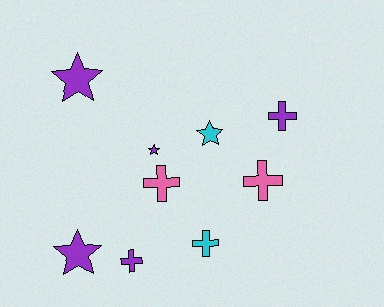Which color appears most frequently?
Purple, with 5 objects.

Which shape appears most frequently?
Cross, with 5 objects.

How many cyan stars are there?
There is 1 cyan star.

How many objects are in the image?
There are 9 objects.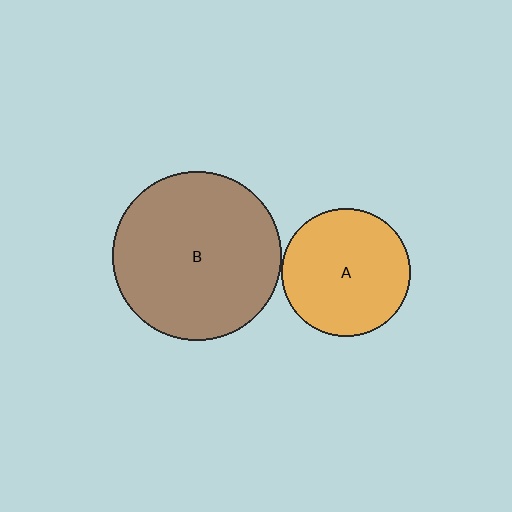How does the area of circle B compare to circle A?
Approximately 1.7 times.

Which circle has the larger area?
Circle B (brown).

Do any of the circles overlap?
No, none of the circles overlap.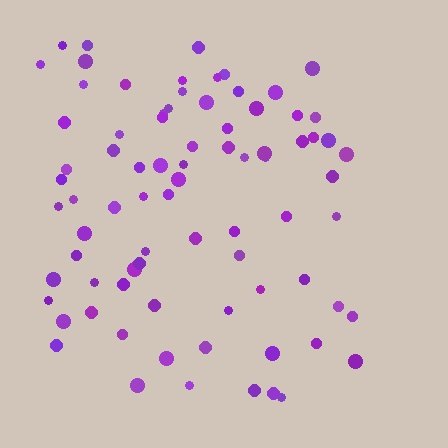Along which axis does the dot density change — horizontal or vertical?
Horizontal.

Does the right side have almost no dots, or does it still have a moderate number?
Still a moderate number, just noticeably fewer than the left.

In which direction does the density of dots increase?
From right to left, with the left side densest.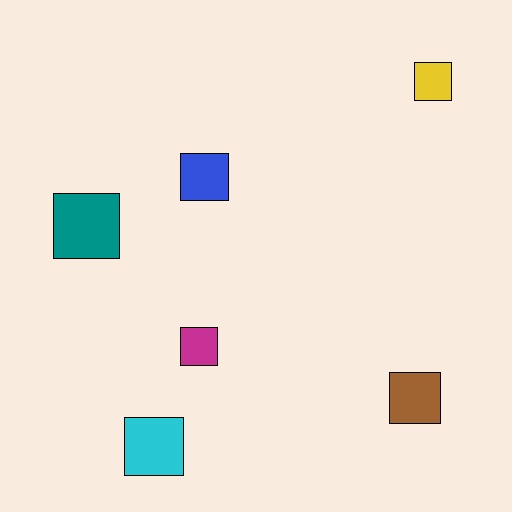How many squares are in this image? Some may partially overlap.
There are 6 squares.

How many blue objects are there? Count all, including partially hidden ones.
There is 1 blue object.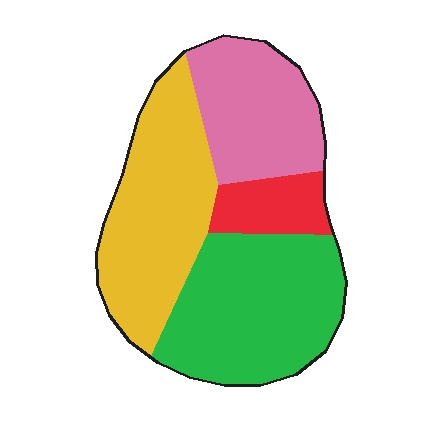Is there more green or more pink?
Green.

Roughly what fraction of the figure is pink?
Pink covers 23% of the figure.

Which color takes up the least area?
Red, at roughly 10%.